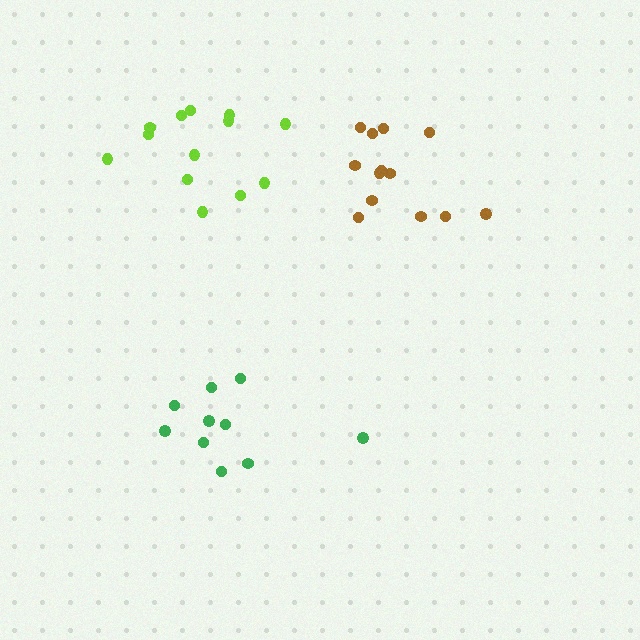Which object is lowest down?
The green cluster is bottommost.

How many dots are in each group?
Group 1: 13 dots, Group 2: 10 dots, Group 3: 13 dots (36 total).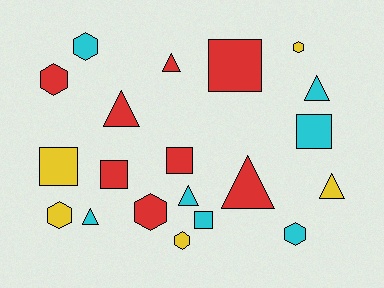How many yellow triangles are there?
There is 1 yellow triangle.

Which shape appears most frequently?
Triangle, with 7 objects.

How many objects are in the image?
There are 20 objects.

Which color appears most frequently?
Red, with 8 objects.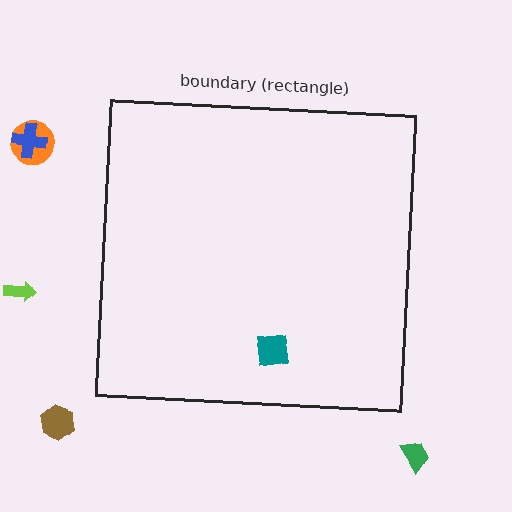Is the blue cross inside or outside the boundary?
Outside.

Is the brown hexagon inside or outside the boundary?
Outside.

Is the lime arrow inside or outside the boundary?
Outside.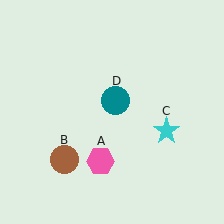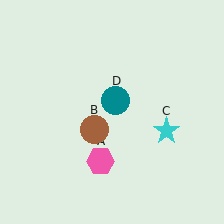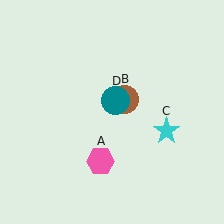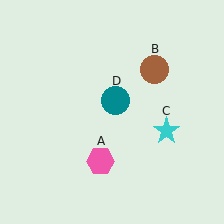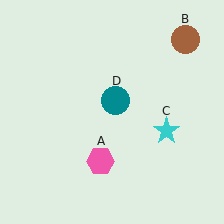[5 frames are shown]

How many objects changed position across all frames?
1 object changed position: brown circle (object B).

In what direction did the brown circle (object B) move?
The brown circle (object B) moved up and to the right.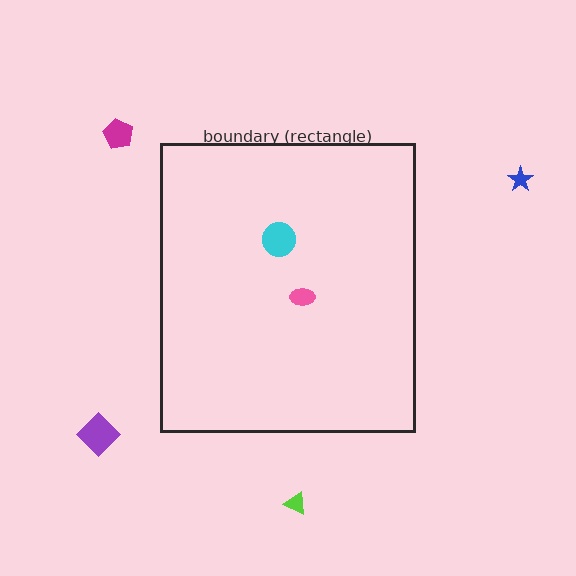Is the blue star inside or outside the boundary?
Outside.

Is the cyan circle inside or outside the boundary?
Inside.